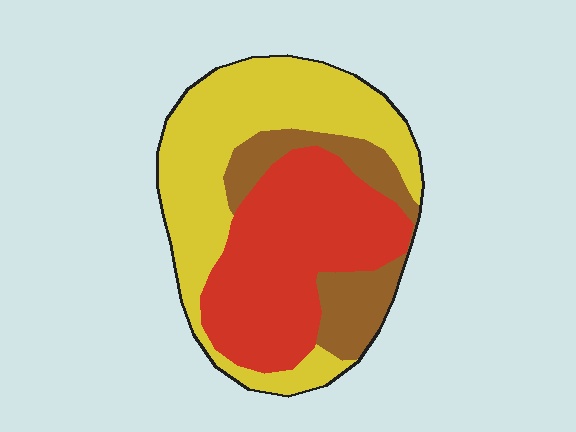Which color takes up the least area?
Brown, at roughly 20%.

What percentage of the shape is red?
Red takes up about two fifths (2/5) of the shape.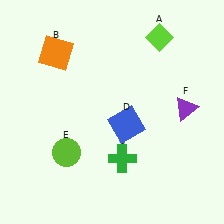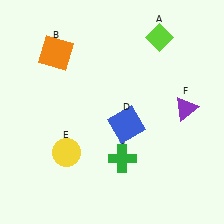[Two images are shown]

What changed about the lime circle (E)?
In Image 1, E is lime. In Image 2, it changed to yellow.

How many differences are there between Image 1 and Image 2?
There is 1 difference between the two images.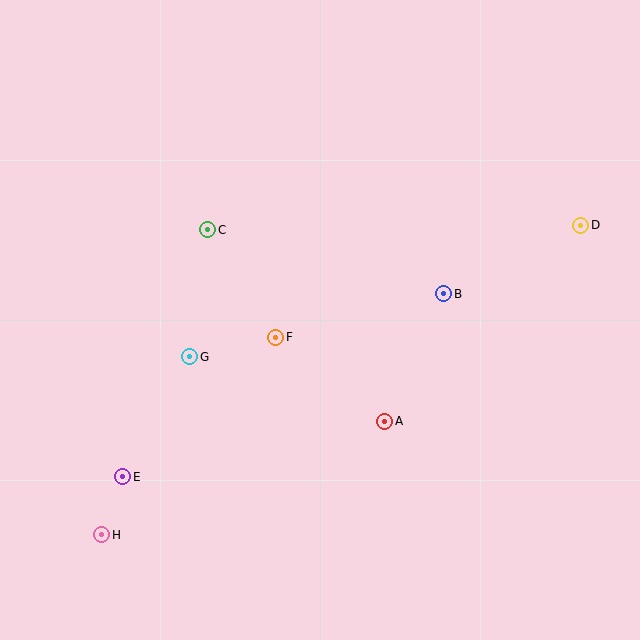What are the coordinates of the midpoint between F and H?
The midpoint between F and H is at (189, 436).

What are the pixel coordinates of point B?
Point B is at (444, 294).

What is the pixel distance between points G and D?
The distance between G and D is 413 pixels.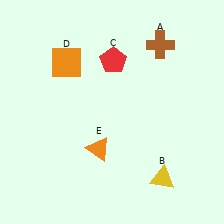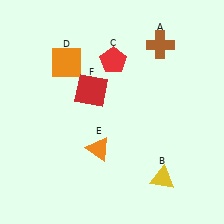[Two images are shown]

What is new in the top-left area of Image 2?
A red square (F) was added in the top-left area of Image 2.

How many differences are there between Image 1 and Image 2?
There is 1 difference between the two images.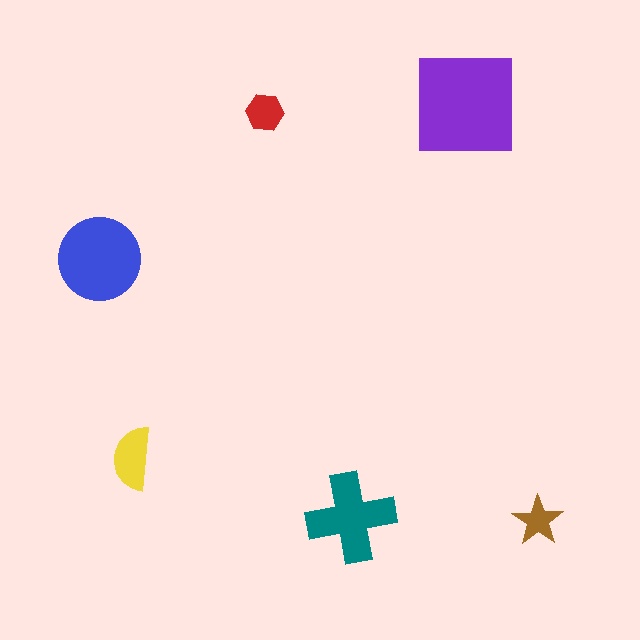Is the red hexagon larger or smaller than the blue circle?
Smaller.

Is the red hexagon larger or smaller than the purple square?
Smaller.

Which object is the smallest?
The brown star.